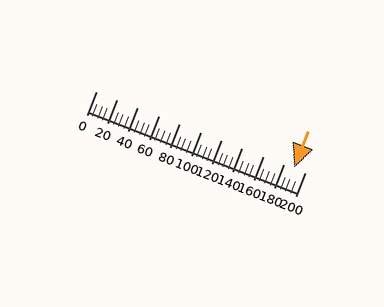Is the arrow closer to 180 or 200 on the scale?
The arrow is closer to 200.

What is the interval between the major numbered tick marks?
The major tick marks are spaced 20 units apart.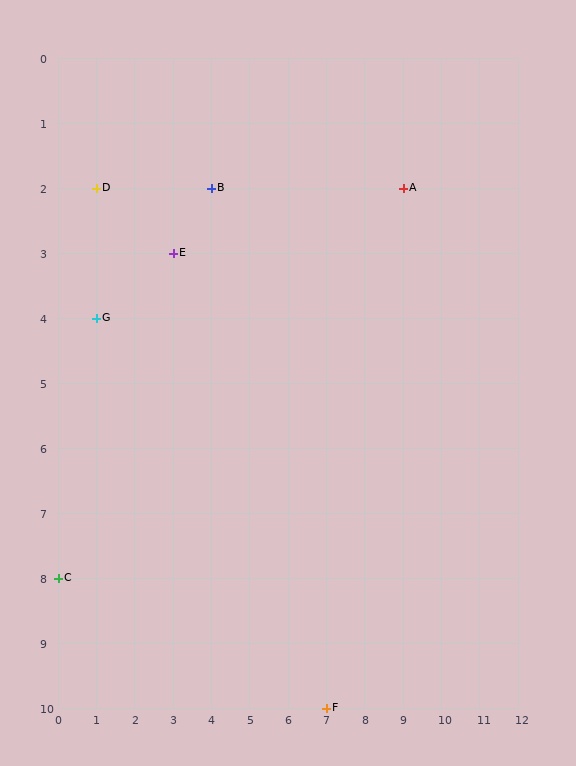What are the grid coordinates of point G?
Point G is at grid coordinates (1, 4).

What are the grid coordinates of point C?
Point C is at grid coordinates (0, 8).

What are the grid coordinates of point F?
Point F is at grid coordinates (7, 10).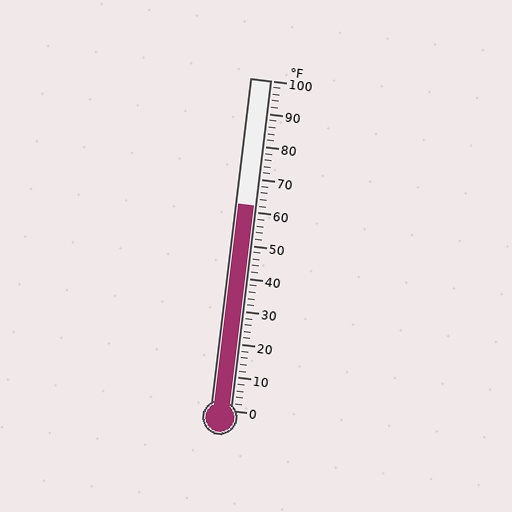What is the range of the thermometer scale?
The thermometer scale ranges from 0°F to 100°F.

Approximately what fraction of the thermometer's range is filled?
The thermometer is filled to approximately 60% of its range.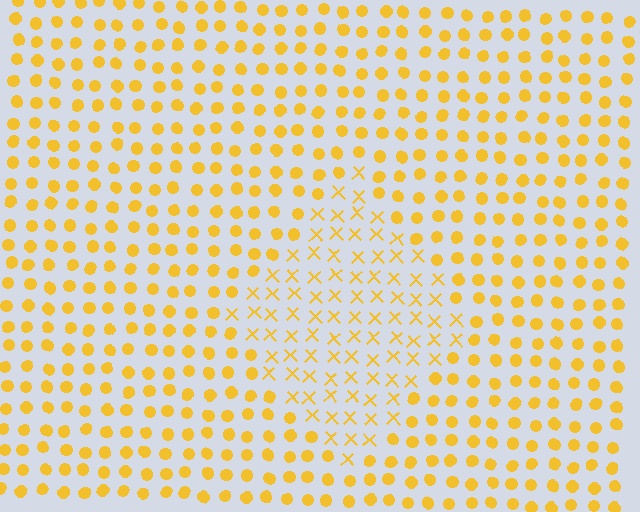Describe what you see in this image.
The image is filled with small yellow elements arranged in a uniform grid. A diamond-shaped region contains X marks, while the surrounding area contains circles. The boundary is defined purely by the change in element shape.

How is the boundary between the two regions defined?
The boundary is defined by a change in element shape: X marks inside vs. circles outside. All elements share the same color and spacing.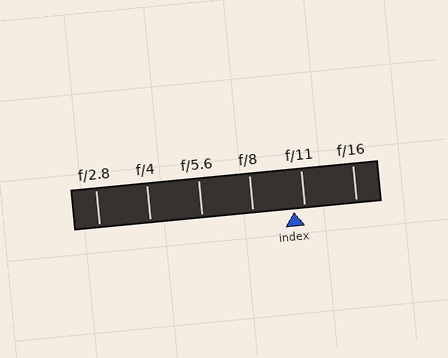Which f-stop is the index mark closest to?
The index mark is closest to f/11.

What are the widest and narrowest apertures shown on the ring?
The widest aperture shown is f/2.8 and the narrowest is f/16.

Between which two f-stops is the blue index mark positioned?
The index mark is between f/8 and f/11.